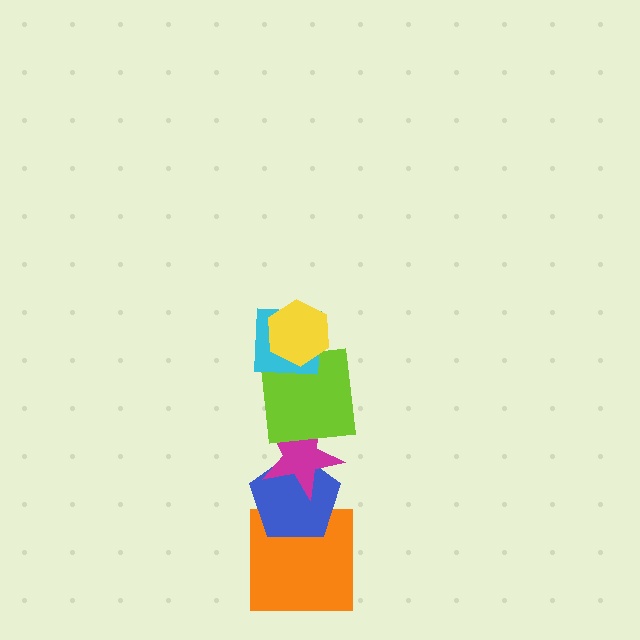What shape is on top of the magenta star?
The lime square is on top of the magenta star.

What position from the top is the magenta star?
The magenta star is 4th from the top.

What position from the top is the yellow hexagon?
The yellow hexagon is 1st from the top.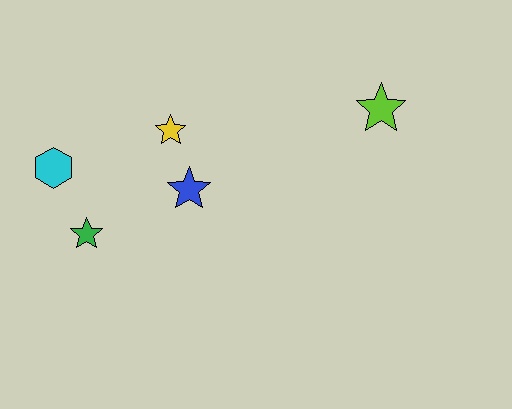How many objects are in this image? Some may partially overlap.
There are 5 objects.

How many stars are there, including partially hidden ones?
There are 4 stars.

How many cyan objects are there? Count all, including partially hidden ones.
There is 1 cyan object.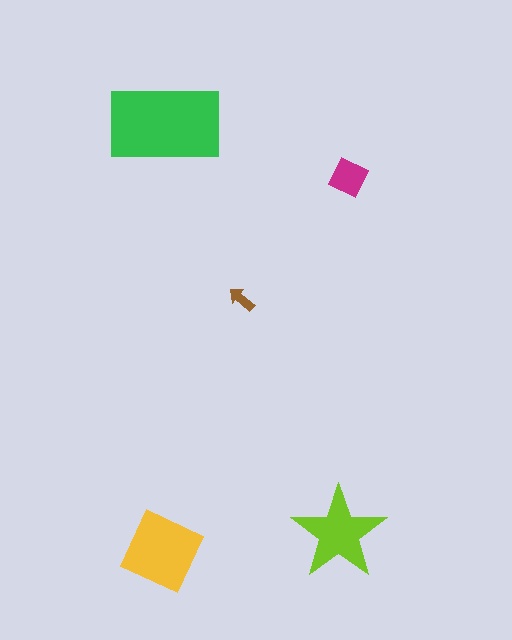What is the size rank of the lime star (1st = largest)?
3rd.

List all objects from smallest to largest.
The brown arrow, the magenta diamond, the lime star, the yellow square, the green rectangle.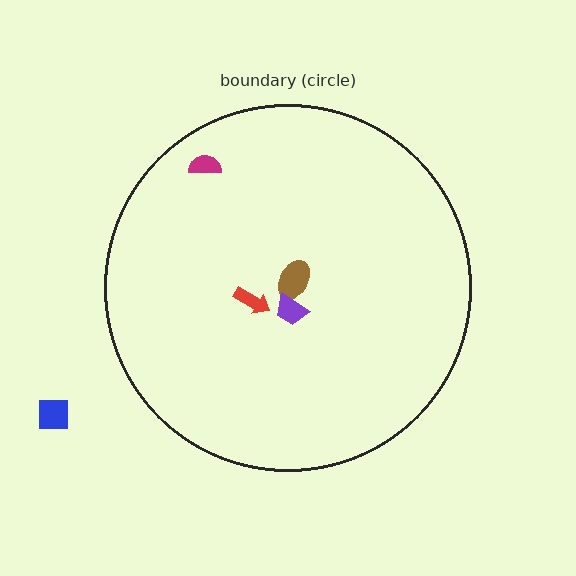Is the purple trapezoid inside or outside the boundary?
Inside.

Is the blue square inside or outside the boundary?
Outside.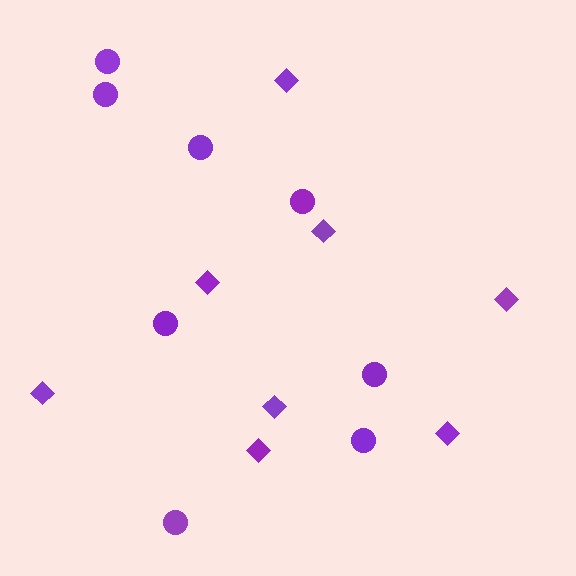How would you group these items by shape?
There are 2 groups: one group of diamonds (8) and one group of circles (8).